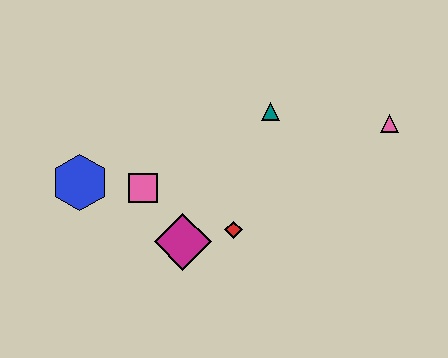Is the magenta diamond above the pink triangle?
No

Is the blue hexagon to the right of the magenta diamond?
No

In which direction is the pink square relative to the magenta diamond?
The pink square is above the magenta diamond.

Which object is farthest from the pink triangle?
The blue hexagon is farthest from the pink triangle.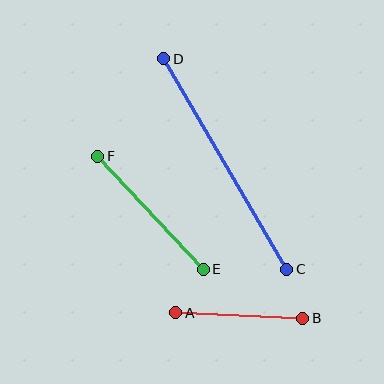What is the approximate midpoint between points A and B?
The midpoint is at approximately (239, 315) pixels.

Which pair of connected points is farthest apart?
Points C and D are farthest apart.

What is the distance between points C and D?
The distance is approximately 244 pixels.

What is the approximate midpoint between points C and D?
The midpoint is at approximately (225, 164) pixels.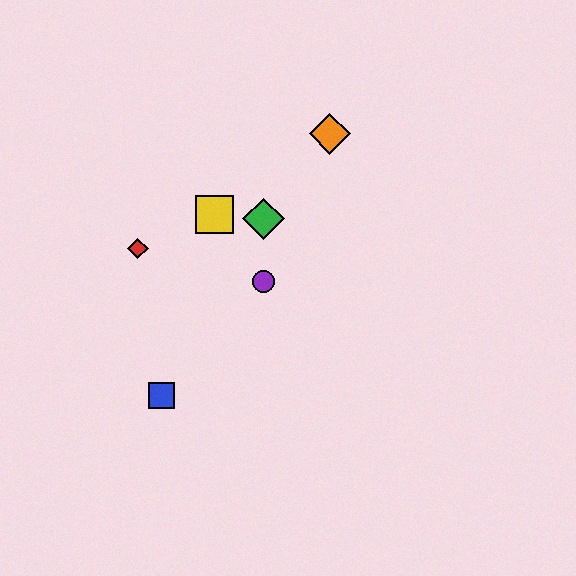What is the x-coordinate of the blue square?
The blue square is at x≈161.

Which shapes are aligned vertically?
The green diamond, the purple circle are aligned vertically.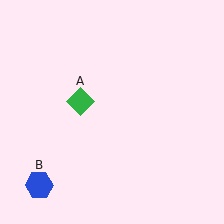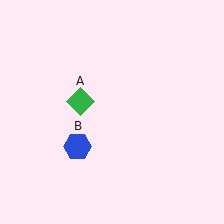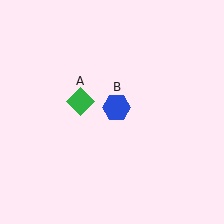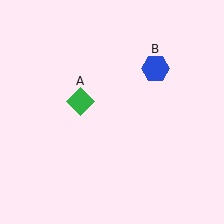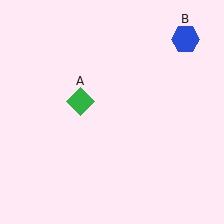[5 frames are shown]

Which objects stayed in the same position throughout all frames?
Green diamond (object A) remained stationary.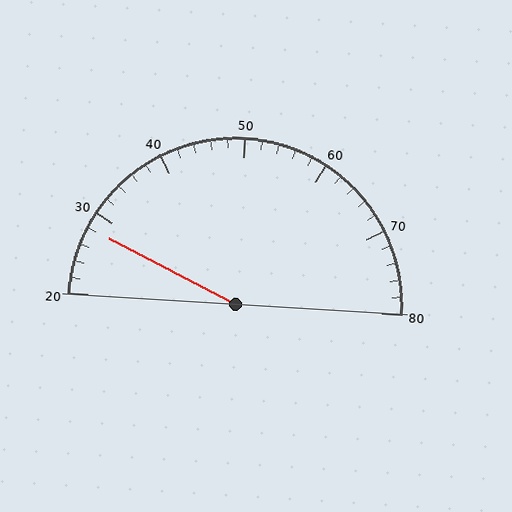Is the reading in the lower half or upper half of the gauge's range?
The reading is in the lower half of the range (20 to 80).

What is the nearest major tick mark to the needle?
The nearest major tick mark is 30.